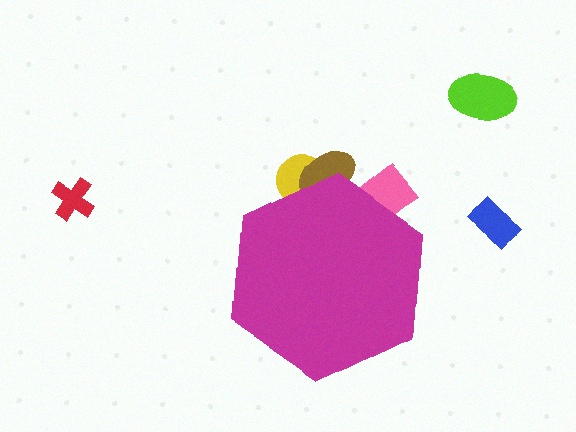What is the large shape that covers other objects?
A magenta hexagon.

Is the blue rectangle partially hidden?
No, the blue rectangle is fully visible.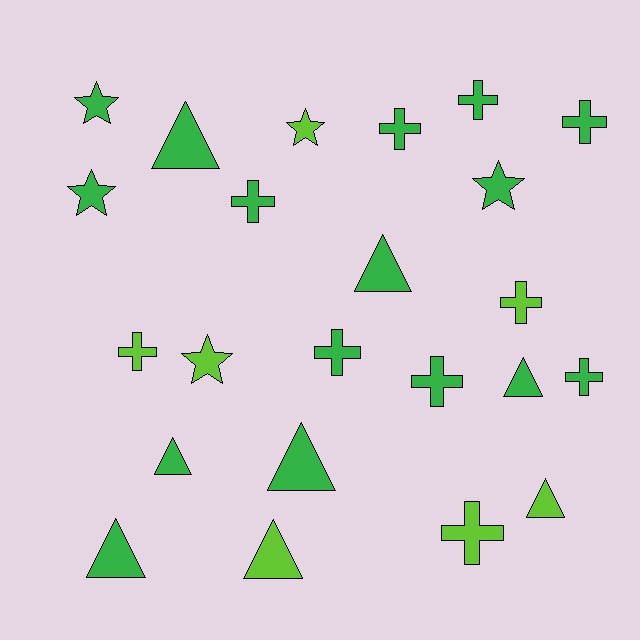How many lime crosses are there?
There are 3 lime crosses.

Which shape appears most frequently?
Cross, with 10 objects.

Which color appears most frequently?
Green, with 16 objects.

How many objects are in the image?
There are 23 objects.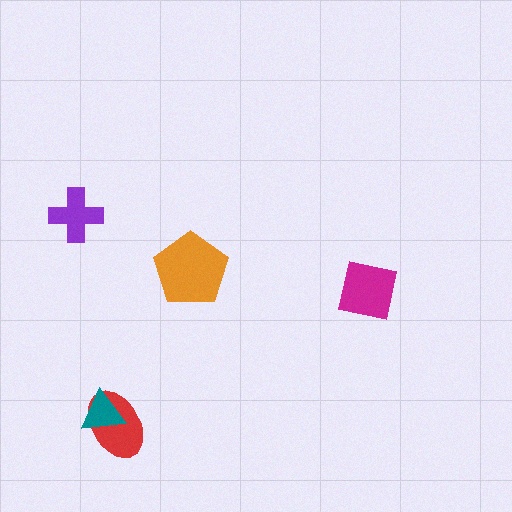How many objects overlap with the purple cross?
0 objects overlap with the purple cross.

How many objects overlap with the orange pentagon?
0 objects overlap with the orange pentagon.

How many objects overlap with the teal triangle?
1 object overlaps with the teal triangle.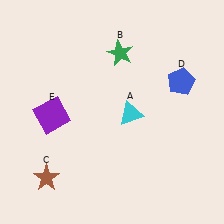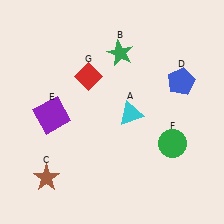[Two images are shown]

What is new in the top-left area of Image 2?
A red diamond (G) was added in the top-left area of Image 2.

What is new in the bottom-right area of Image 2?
A green circle (F) was added in the bottom-right area of Image 2.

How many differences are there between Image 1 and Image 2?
There are 2 differences between the two images.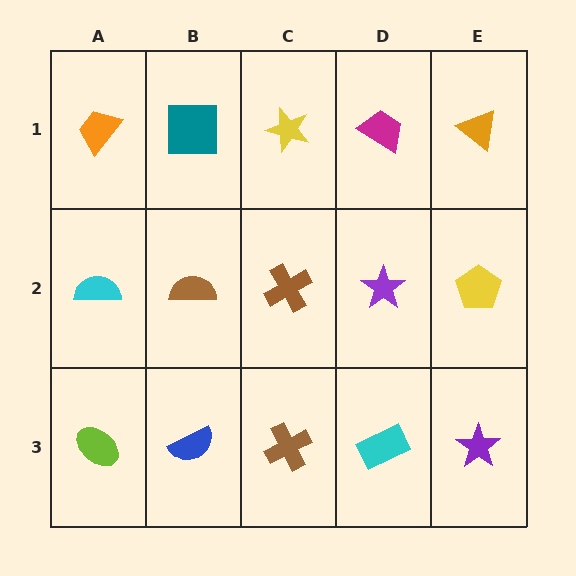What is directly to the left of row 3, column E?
A cyan rectangle.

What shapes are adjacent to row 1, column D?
A purple star (row 2, column D), a yellow star (row 1, column C), an orange triangle (row 1, column E).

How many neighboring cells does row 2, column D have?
4.